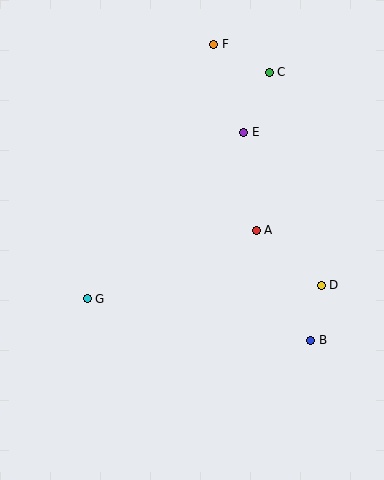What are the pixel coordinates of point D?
Point D is at (321, 285).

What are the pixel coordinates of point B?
Point B is at (311, 340).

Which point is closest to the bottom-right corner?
Point B is closest to the bottom-right corner.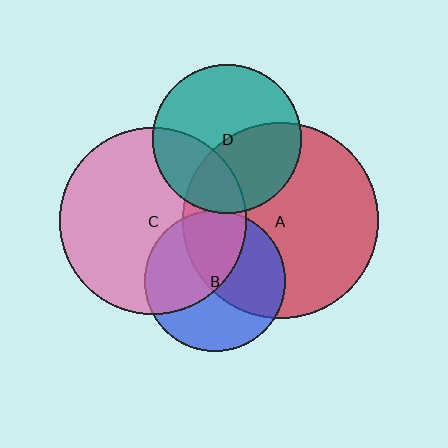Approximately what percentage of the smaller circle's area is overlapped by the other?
Approximately 30%.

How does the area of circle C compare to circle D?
Approximately 1.6 times.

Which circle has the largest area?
Circle A (red).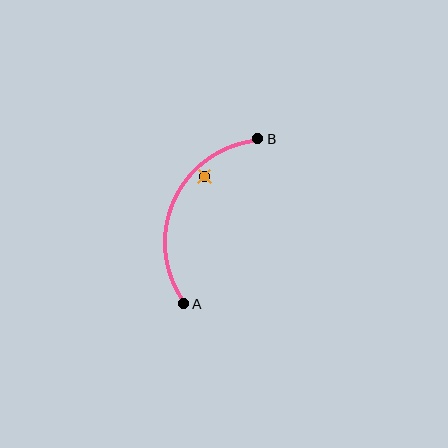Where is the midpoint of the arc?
The arc midpoint is the point on the curve farthest from the straight line joining A and B. It sits to the left of that line.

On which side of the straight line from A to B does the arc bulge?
The arc bulges to the left of the straight line connecting A and B.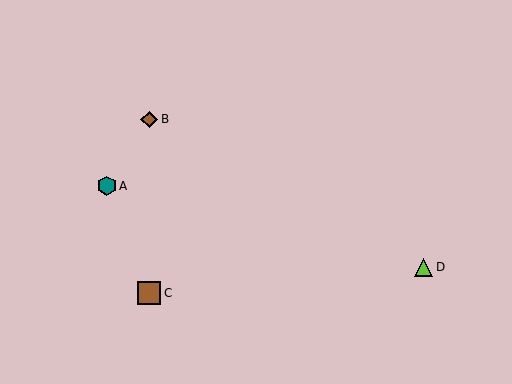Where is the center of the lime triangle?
The center of the lime triangle is at (424, 267).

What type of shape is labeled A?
Shape A is a teal hexagon.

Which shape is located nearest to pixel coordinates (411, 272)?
The lime triangle (labeled D) at (424, 267) is nearest to that location.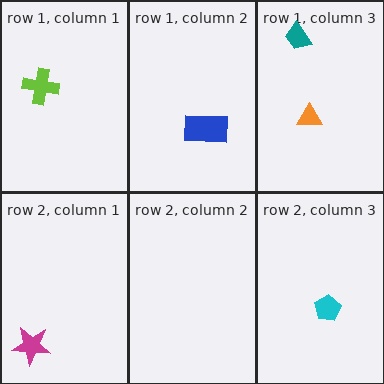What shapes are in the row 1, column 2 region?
The blue rectangle.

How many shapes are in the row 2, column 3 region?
1.